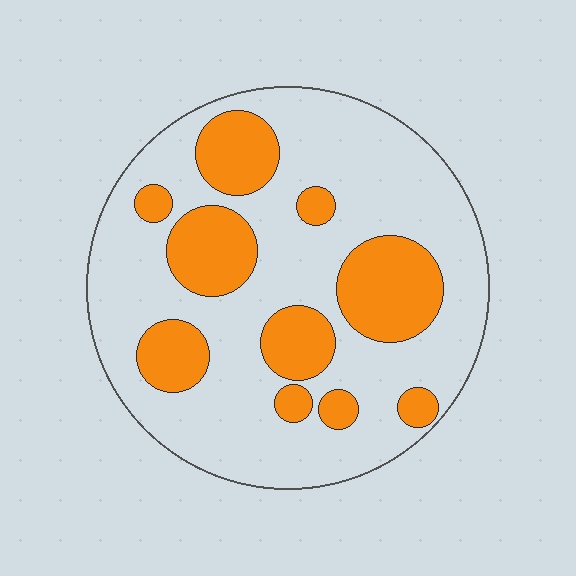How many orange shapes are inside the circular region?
10.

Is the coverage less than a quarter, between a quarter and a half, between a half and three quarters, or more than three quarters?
Between a quarter and a half.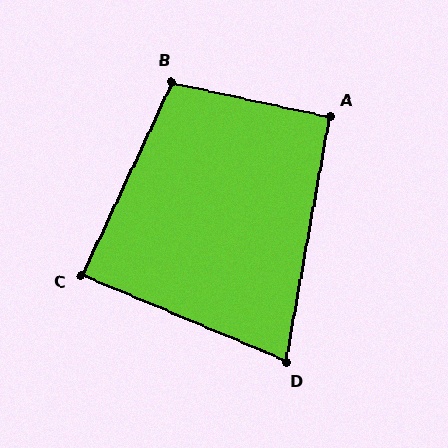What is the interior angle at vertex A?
Approximately 92 degrees (approximately right).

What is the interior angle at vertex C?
Approximately 88 degrees (approximately right).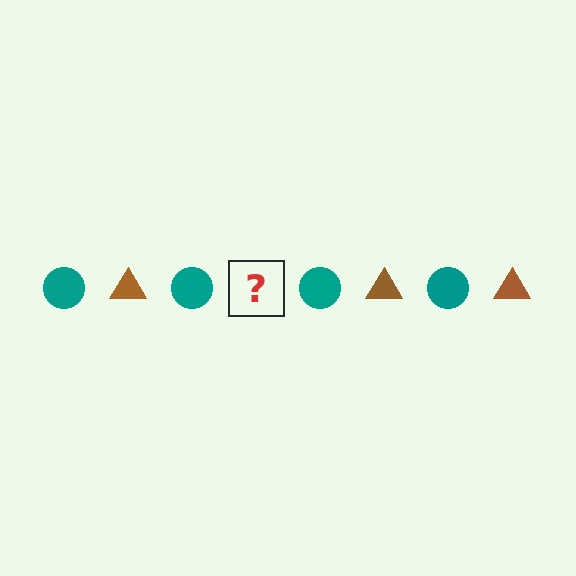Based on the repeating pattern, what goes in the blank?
The blank should be a brown triangle.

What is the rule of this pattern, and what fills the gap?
The rule is that the pattern alternates between teal circle and brown triangle. The gap should be filled with a brown triangle.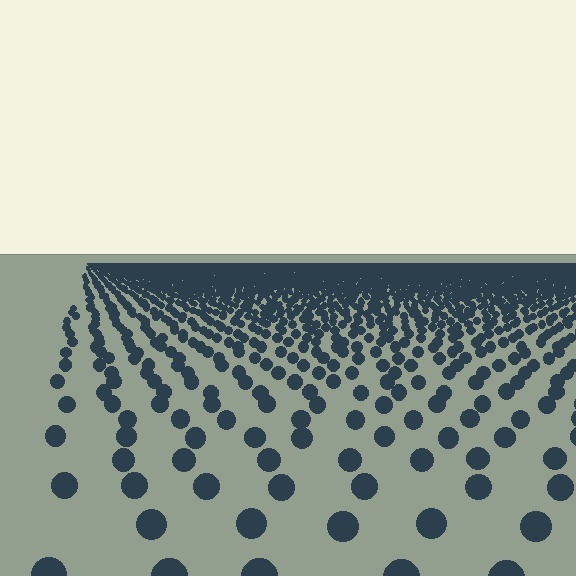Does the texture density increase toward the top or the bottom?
Density increases toward the top.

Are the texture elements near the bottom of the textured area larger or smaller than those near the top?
Larger. Near the bottom, elements are closer to the viewer and appear at a bigger on-screen size.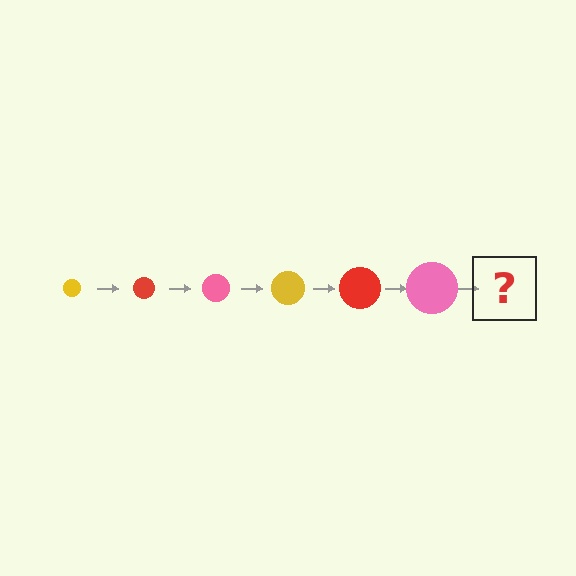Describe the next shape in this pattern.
It should be a yellow circle, larger than the previous one.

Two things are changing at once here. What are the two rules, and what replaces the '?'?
The two rules are that the circle grows larger each step and the color cycles through yellow, red, and pink. The '?' should be a yellow circle, larger than the previous one.